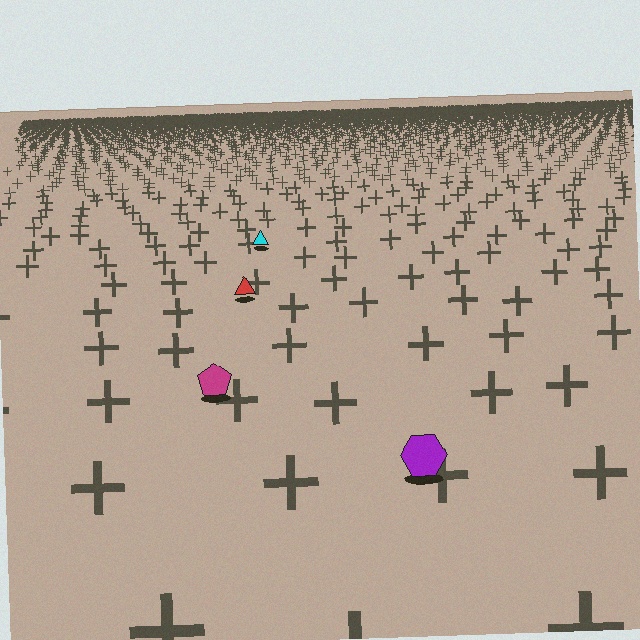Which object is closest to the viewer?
The purple hexagon is closest. The texture marks near it are larger and more spread out.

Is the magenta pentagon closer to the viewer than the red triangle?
Yes. The magenta pentagon is closer — you can tell from the texture gradient: the ground texture is coarser near it.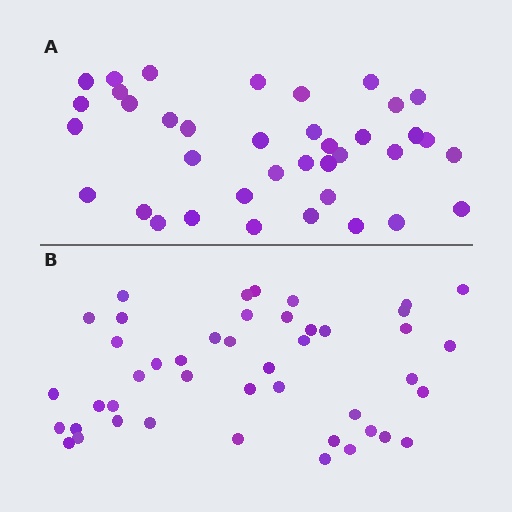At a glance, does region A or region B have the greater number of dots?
Region B (the bottom region) has more dots.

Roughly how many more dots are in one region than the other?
Region B has roughly 8 or so more dots than region A.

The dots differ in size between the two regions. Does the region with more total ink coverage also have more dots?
No. Region A has more total ink coverage because its dots are larger, but region B actually contains more individual dots. Total area can be misleading — the number of items is what matters here.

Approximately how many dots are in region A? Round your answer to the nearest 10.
About 40 dots. (The exact count is 38, which rounds to 40.)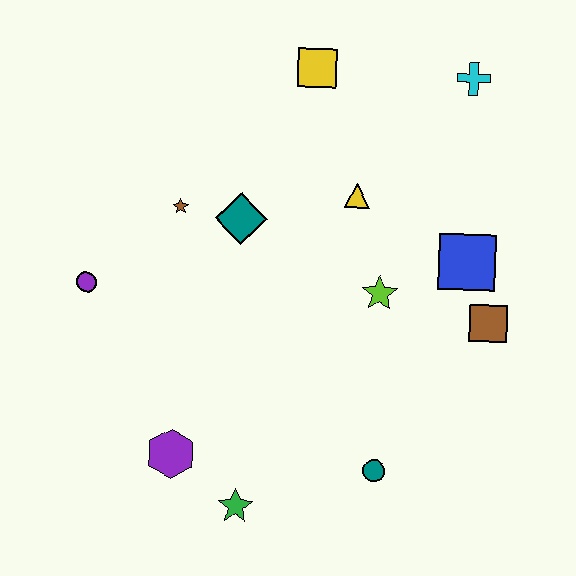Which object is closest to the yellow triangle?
The lime star is closest to the yellow triangle.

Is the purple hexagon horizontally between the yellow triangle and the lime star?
No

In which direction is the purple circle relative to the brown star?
The purple circle is to the left of the brown star.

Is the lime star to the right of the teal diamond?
Yes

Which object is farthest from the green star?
The cyan cross is farthest from the green star.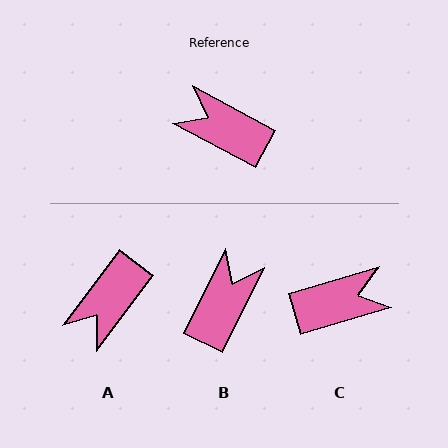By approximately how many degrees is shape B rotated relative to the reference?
Approximately 88 degrees clockwise.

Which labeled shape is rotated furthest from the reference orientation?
C, about 135 degrees away.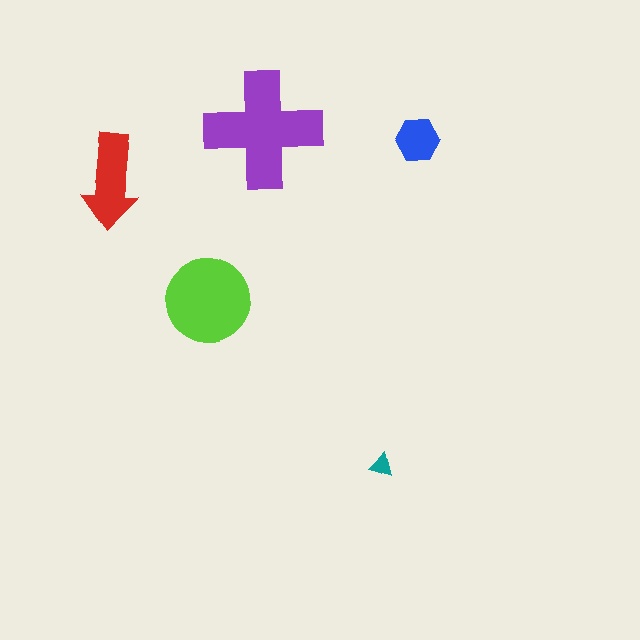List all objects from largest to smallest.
The purple cross, the lime circle, the red arrow, the blue hexagon, the teal triangle.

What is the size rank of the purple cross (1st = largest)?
1st.